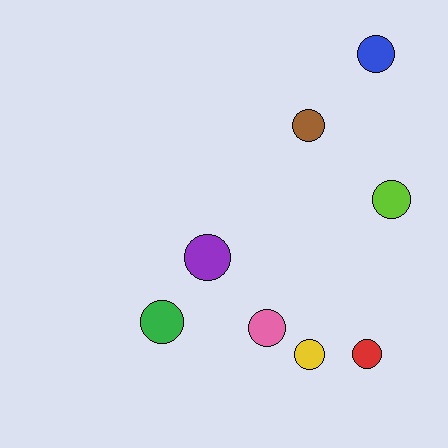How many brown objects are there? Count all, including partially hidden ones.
There is 1 brown object.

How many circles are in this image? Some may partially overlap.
There are 8 circles.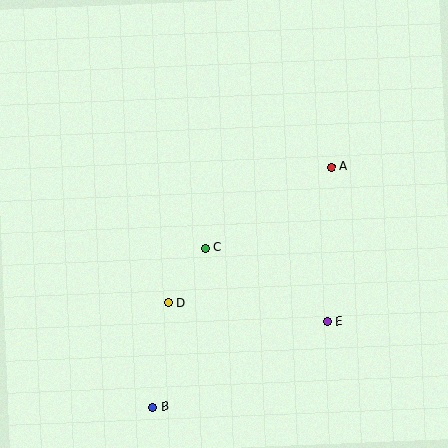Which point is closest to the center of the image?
Point C at (205, 248) is closest to the center.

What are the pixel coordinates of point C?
Point C is at (205, 248).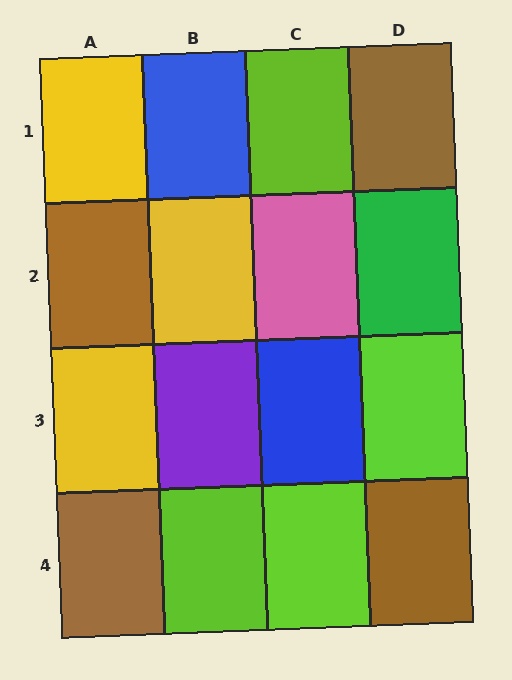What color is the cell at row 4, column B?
Lime.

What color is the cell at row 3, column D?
Lime.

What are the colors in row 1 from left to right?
Yellow, blue, lime, brown.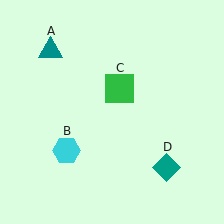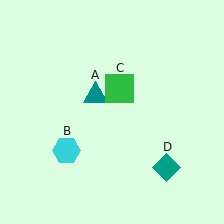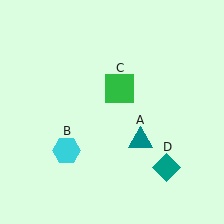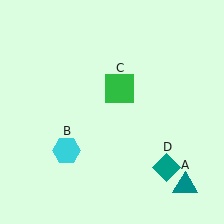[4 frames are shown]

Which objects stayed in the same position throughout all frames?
Cyan hexagon (object B) and green square (object C) and teal diamond (object D) remained stationary.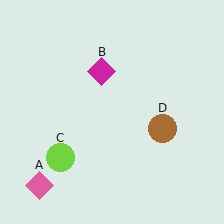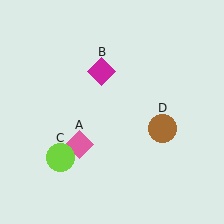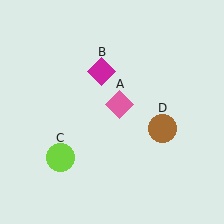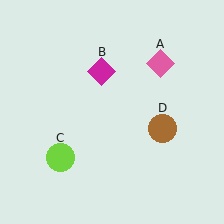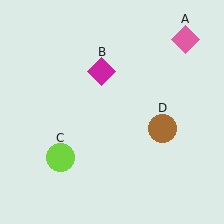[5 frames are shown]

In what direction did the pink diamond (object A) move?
The pink diamond (object A) moved up and to the right.